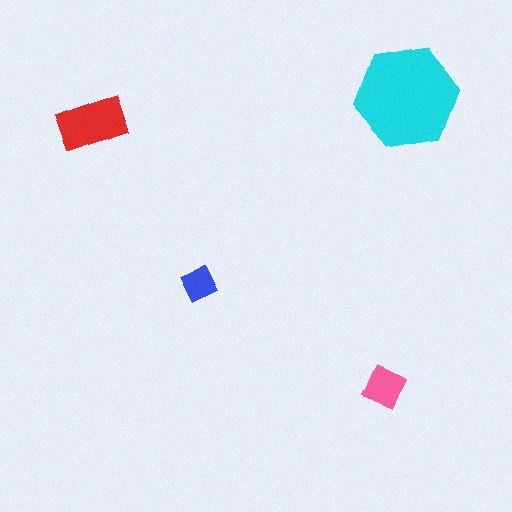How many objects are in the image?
There are 4 objects in the image.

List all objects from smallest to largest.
The blue square, the pink diamond, the red rectangle, the cyan hexagon.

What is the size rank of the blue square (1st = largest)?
4th.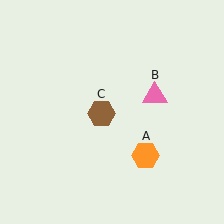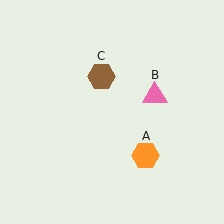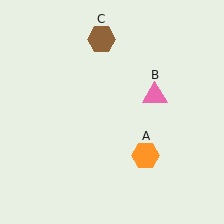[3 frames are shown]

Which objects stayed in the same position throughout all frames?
Orange hexagon (object A) and pink triangle (object B) remained stationary.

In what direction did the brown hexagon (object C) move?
The brown hexagon (object C) moved up.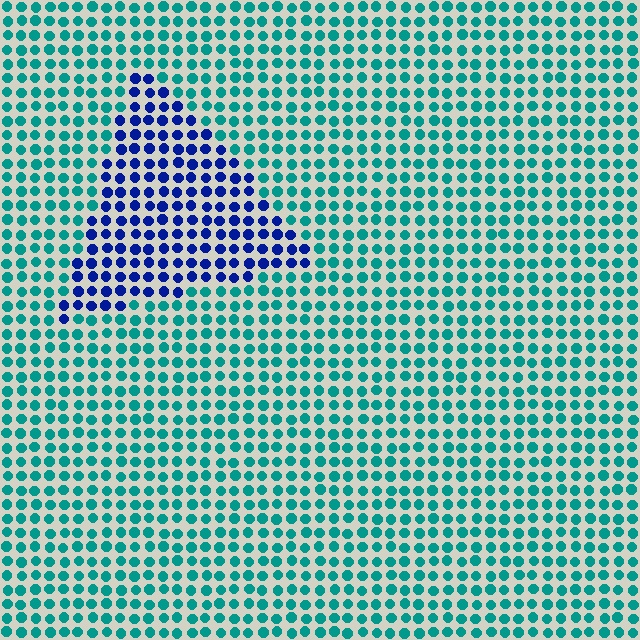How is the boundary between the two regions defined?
The boundary is defined purely by a slight shift in hue (about 56 degrees). Spacing, size, and orientation are identical on both sides.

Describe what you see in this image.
The image is filled with small teal elements in a uniform arrangement. A triangle-shaped region is visible where the elements are tinted to a slightly different hue, forming a subtle color boundary.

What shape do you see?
I see a triangle.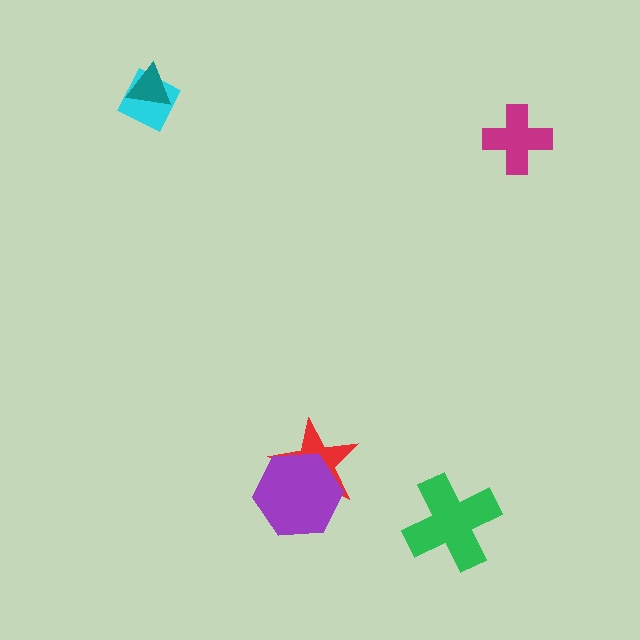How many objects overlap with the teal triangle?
1 object overlaps with the teal triangle.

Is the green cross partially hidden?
No, no other shape covers it.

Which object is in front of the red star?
The purple hexagon is in front of the red star.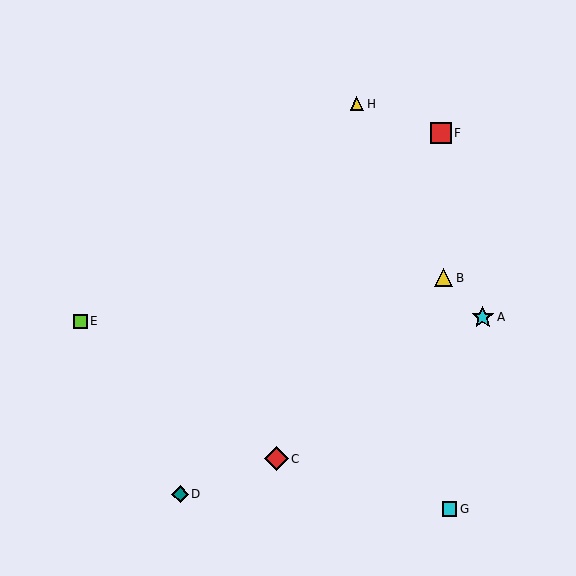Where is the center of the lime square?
The center of the lime square is at (81, 321).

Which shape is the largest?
The red diamond (labeled C) is the largest.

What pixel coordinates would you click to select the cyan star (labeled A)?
Click at (483, 317) to select the cyan star A.